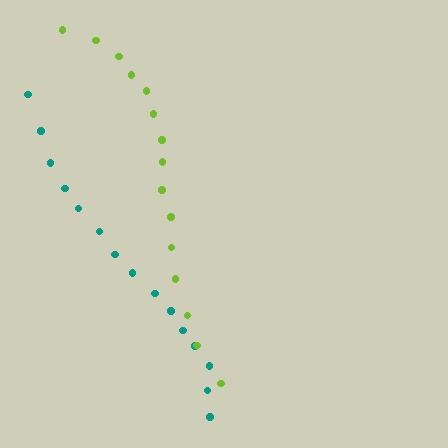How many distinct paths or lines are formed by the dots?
There are 2 distinct paths.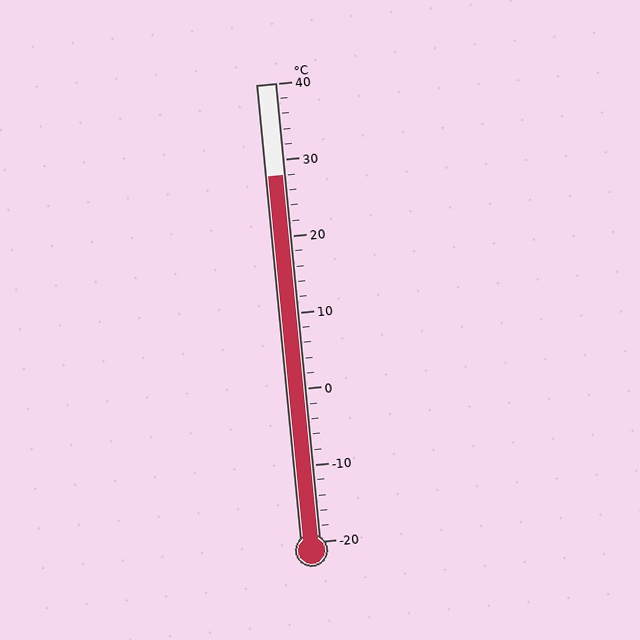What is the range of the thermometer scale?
The thermometer scale ranges from -20°C to 40°C.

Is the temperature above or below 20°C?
The temperature is above 20°C.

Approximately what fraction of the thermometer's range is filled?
The thermometer is filled to approximately 80% of its range.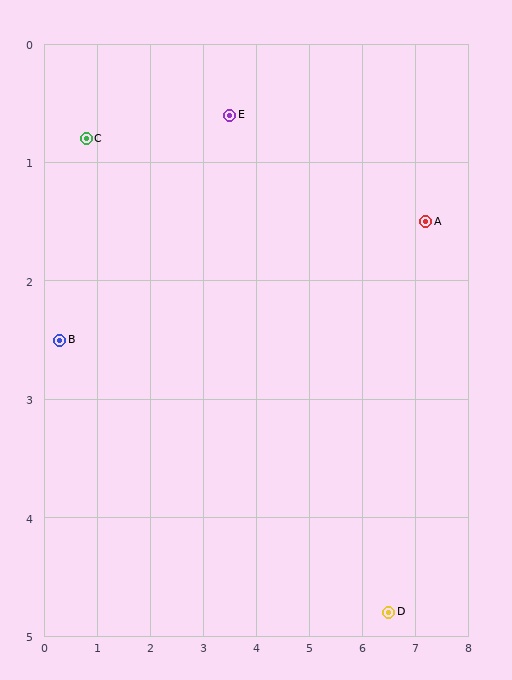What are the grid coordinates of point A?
Point A is at approximately (7.2, 1.5).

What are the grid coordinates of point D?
Point D is at approximately (6.5, 4.8).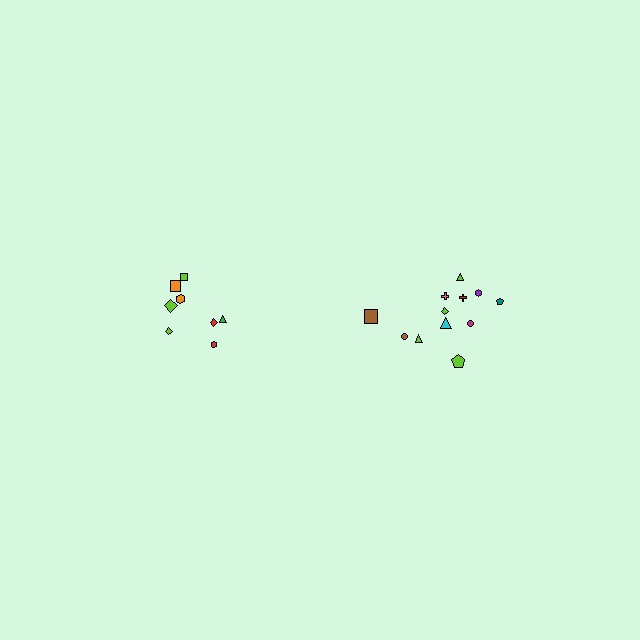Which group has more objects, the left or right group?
The right group.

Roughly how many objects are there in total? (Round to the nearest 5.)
Roughly 20 objects in total.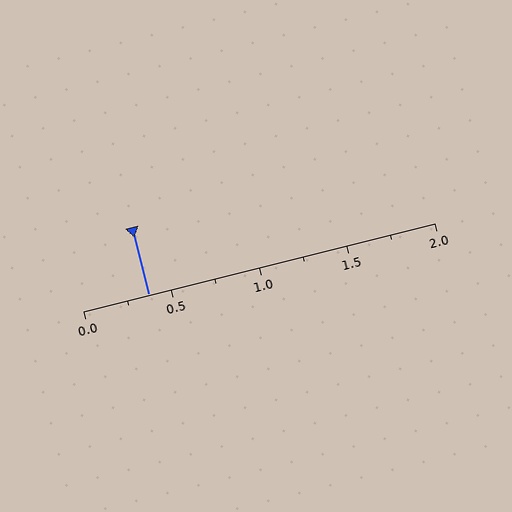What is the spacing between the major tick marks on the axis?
The major ticks are spaced 0.5 apart.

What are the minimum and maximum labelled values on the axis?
The axis runs from 0.0 to 2.0.